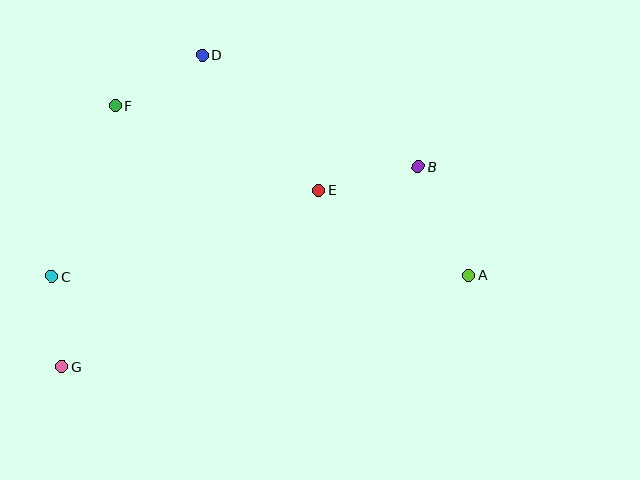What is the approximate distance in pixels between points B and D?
The distance between B and D is approximately 244 pixels.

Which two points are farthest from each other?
Points A and C are farthest from each other.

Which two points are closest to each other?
Points C and G are closest to each other.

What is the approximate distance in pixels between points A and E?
The distance between A and E is approximately 173 pixels.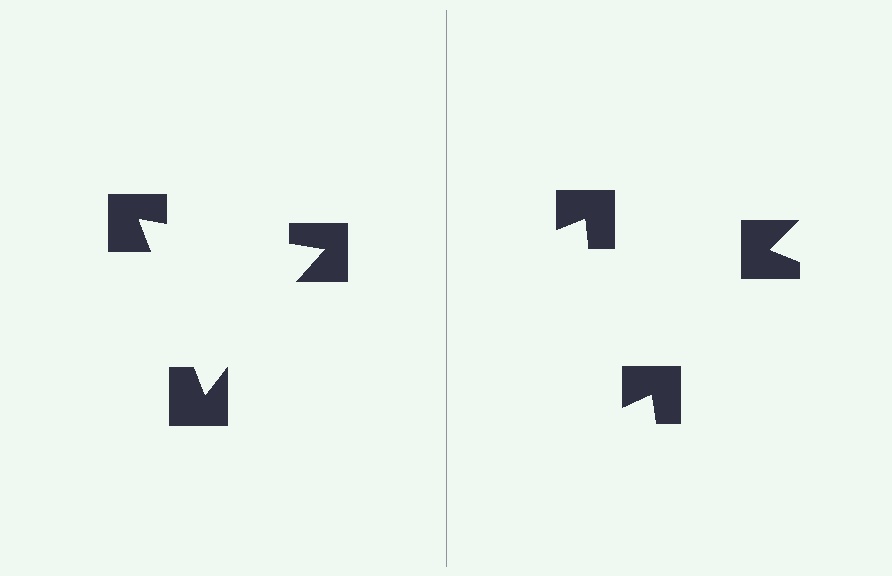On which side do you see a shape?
An illusory triangle appears on the left side. On the right side the wedge cuts are rotated, so no coherent shape forms.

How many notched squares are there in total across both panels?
6 — 3 on each side.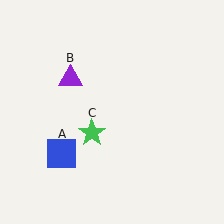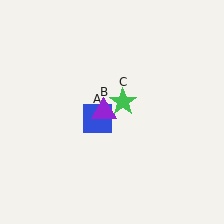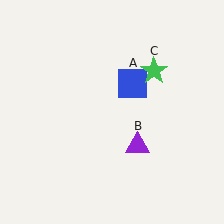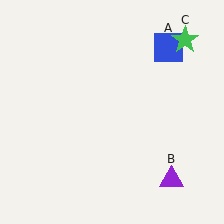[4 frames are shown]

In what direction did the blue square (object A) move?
The blue square (object A) moved up and to the right.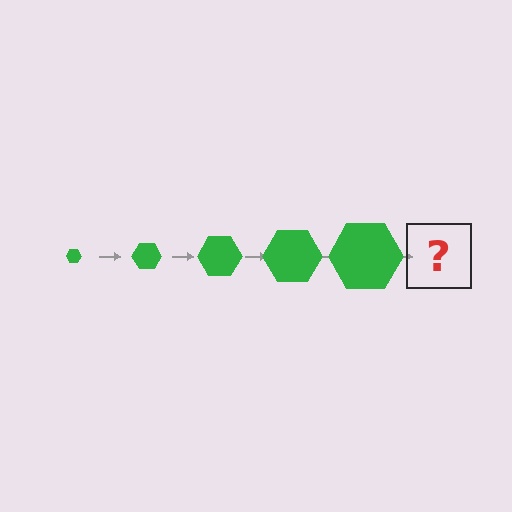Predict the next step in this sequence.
The next step is a green hexagon, larger than the previous one.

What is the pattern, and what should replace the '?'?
The pattern is that the hexagon gets progressively larger each step. The '?' should be a green hexagon, larger than the previous one.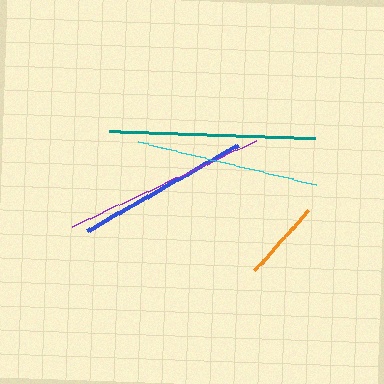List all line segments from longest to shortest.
From longest to shortest: teal, purple, cyan, blue, orange.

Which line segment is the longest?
The teal line is the longest at approximately 207 pixels.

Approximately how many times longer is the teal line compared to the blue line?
The teal line is approximately 1.2 times the length of the blue line.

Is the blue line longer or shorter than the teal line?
The teal line is longer than the blue line.